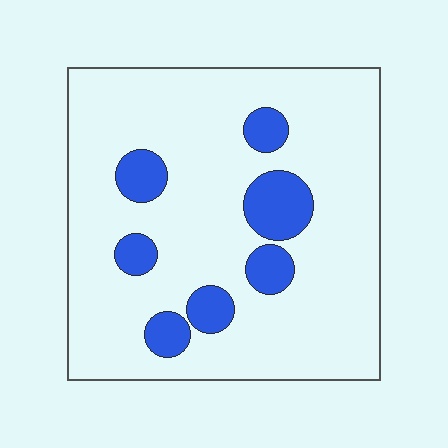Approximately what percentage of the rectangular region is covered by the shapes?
Approximately 15%.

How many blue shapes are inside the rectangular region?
7.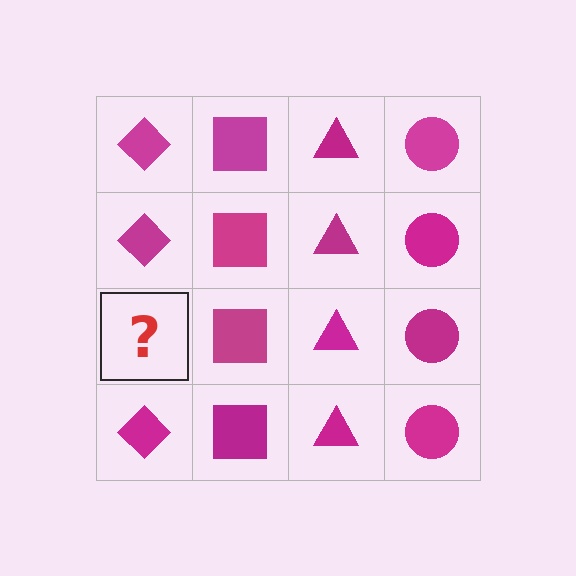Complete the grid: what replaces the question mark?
The question mark should be replaced with a magenta diamond.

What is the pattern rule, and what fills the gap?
The rule is that each column has a consistent shape. The gap should be filled with a magenta diamond.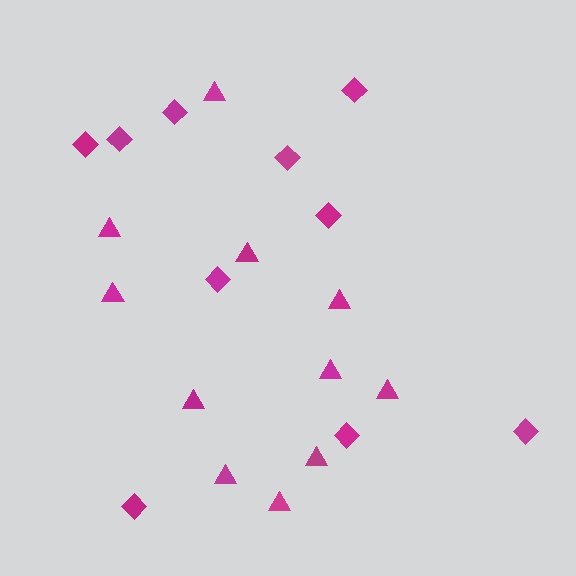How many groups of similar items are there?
There are 2 groups: one group of triangles (11) and one group of diamonds (10).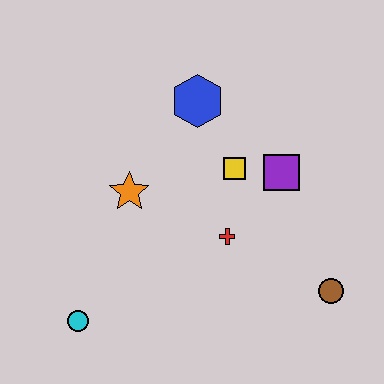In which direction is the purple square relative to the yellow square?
The purple square is to the right of the yellow square.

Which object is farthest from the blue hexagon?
The cyan circle is farthest from the blue hexagon.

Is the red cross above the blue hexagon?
No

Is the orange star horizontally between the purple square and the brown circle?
No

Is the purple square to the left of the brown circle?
Yes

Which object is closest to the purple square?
The yellow square is closest to the purple square.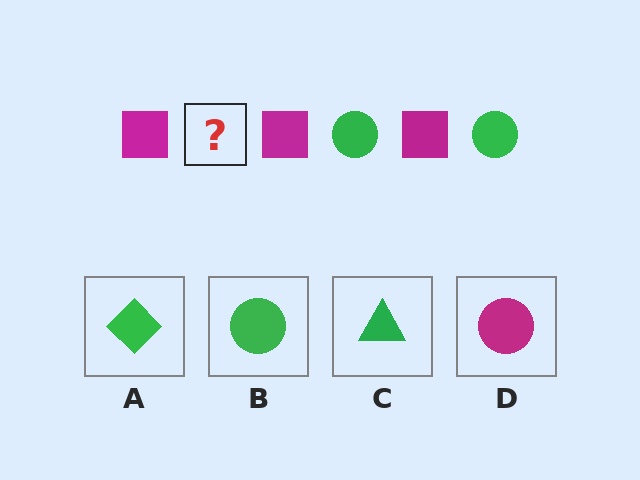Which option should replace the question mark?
Option B.